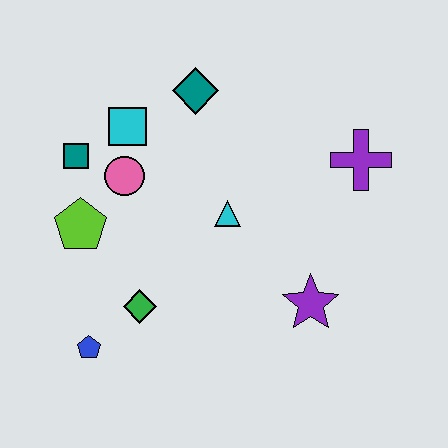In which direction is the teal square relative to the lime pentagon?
The teal square is above the lime pentagon.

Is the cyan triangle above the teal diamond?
No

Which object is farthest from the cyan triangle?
The blue pentagon is farthest from the cyan triangle.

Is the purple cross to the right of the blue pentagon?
Yes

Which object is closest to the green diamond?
The blue pentagon is closest to the green diamond.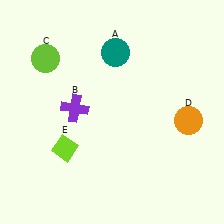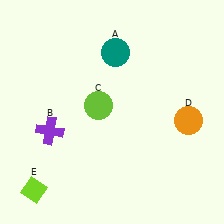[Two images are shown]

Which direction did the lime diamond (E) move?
The lime diamond (E) moved down.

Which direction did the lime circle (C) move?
The lime circle (C) moved right.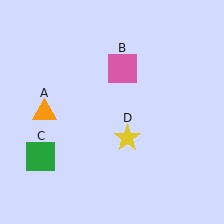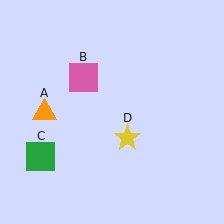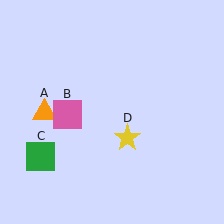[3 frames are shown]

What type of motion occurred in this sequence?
The pink square (object B) rotated counterclockwise around the center of the scene.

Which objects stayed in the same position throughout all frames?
Orange triangle (object A) and green square (object C) and yellow star (object D) remained stationary.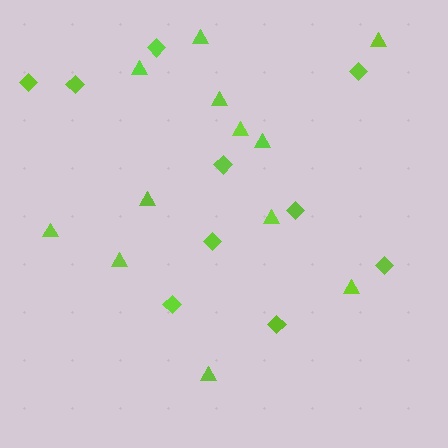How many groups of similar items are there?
There are 2 groups: one group of diamonds (10) and one group of triangles (12).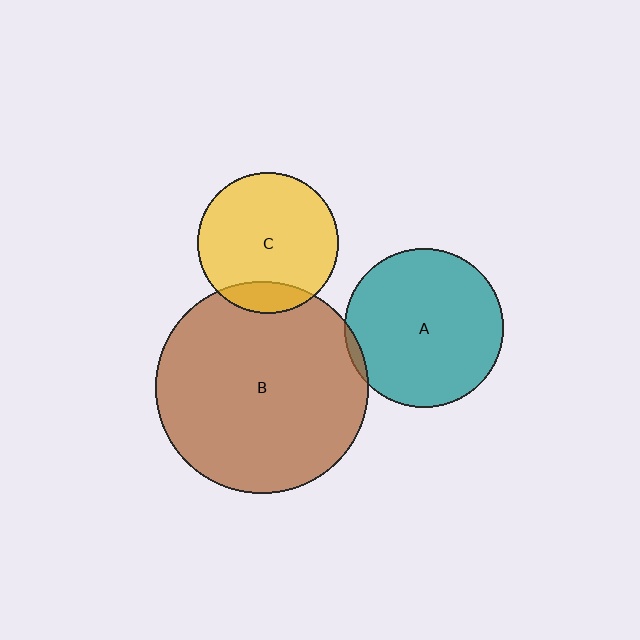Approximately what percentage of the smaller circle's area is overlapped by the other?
Approximately 5%.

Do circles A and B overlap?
Yes.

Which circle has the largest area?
Circle B (brown).